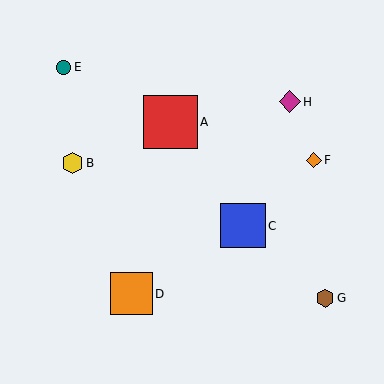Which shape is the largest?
The red square (labeled A) is the largest.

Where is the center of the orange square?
The center of the orange square is at (131, 294).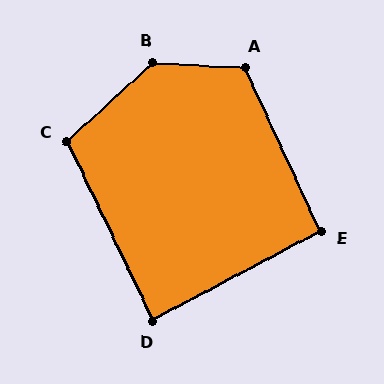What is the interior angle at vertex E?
Approximately 93 degrees (approximately right).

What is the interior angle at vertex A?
Approximately 118 degrees (obtuse).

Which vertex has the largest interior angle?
B, at approximately 134 degrees.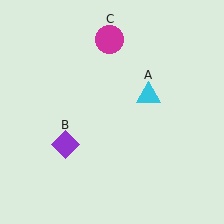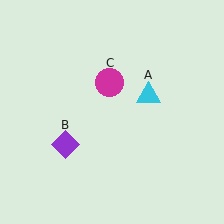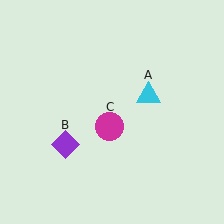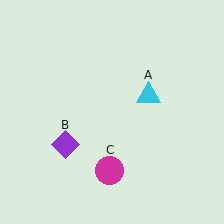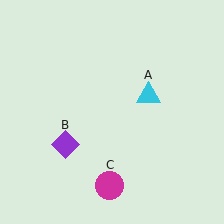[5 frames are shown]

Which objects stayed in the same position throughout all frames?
Cyan triangle (object A) and purple diamond (object B) remained stationary.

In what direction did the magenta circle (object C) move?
The magenta circle (object C) moved down.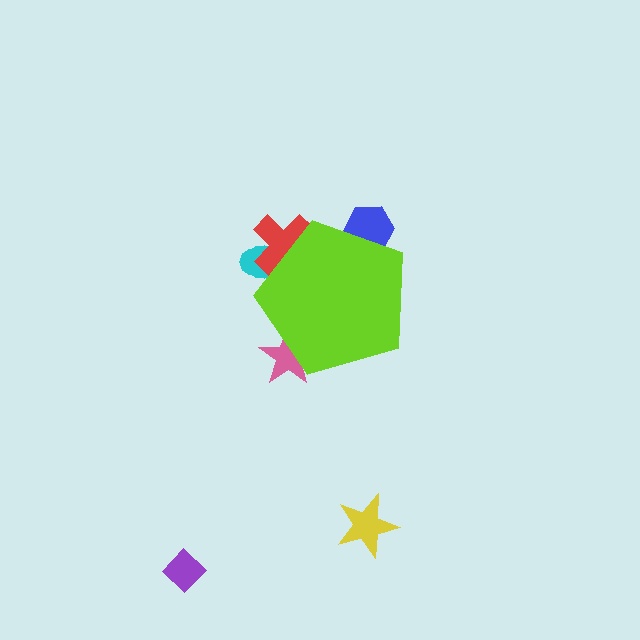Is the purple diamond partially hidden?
No, the purple diamond is fully visible.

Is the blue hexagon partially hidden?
Yes, the blue hexagon is partially hidden behind the lime pentagon.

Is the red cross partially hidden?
Yes, the red cross is partially hidden behind the lime pentagon.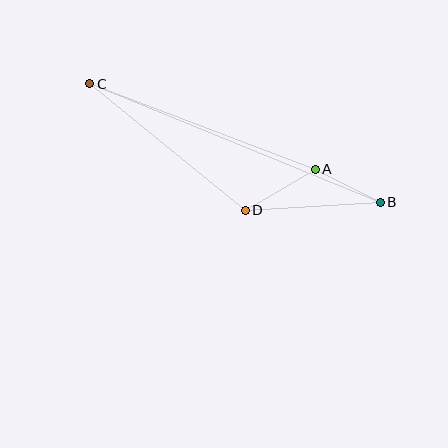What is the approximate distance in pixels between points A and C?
The distance between A and C is approximately 241 pixels.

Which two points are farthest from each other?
Points B and C are farthest from each other.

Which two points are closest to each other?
Points A and B are closest to each other.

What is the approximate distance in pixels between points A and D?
The distance between A and D is approximately 81 pixels.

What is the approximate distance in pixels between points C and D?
The distance between C and D is approximately 200 pixels.